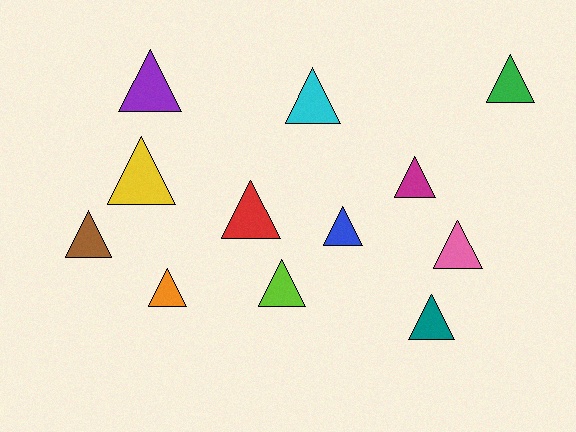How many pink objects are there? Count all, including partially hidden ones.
There is 1 pink object.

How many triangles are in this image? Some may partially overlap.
There are 12 triangles.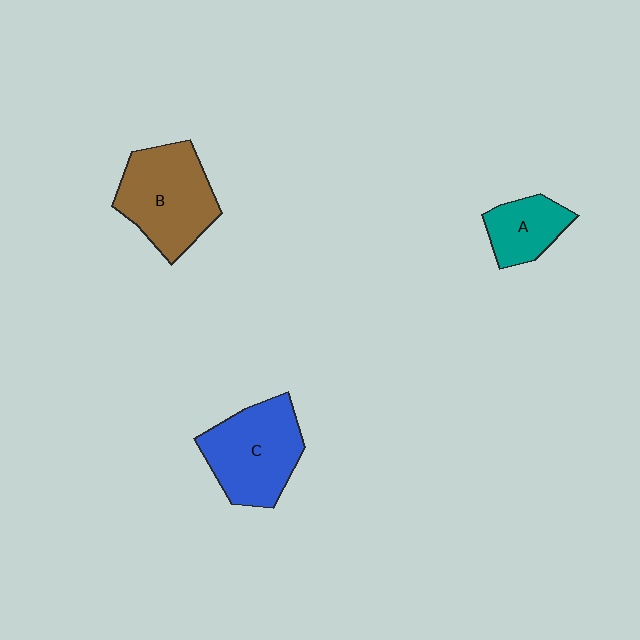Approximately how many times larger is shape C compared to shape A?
Approximately 1.8 times.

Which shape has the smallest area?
Shape A (teal).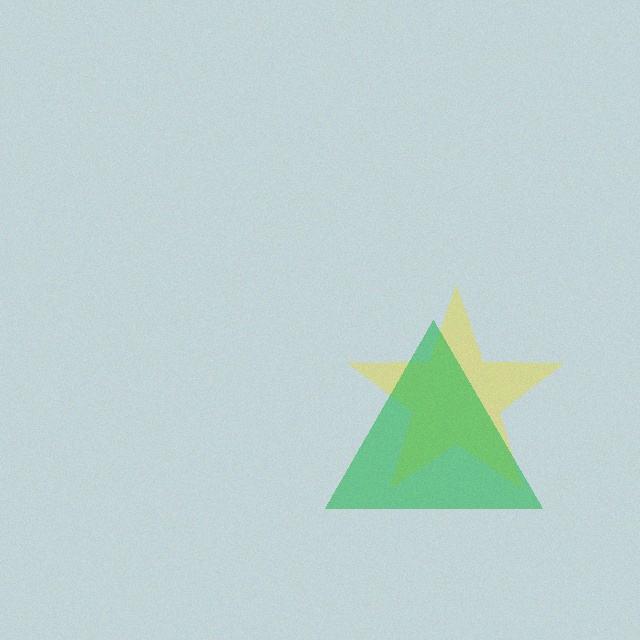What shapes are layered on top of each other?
The layered shapes are: a yellow star, a green triangle.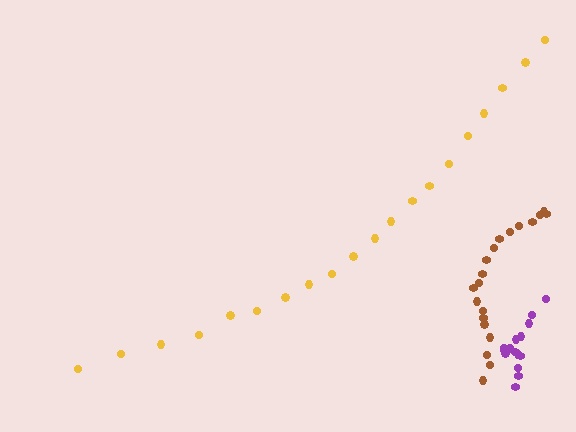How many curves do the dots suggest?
There are 3 distinct paths.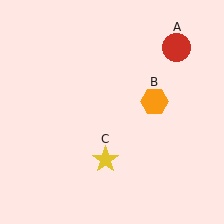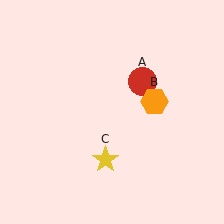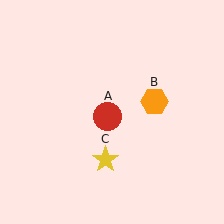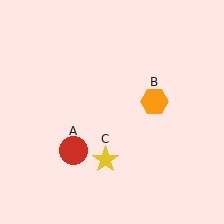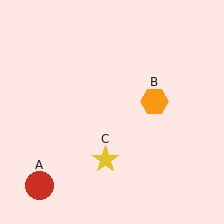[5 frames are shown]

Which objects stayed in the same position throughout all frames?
Orange hexagon (object B) and yellow star (object C) remained stationary.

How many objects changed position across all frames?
1 object changed position: red circle (object A).